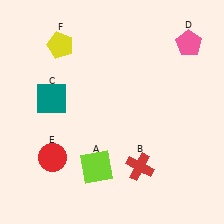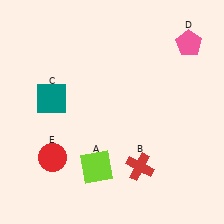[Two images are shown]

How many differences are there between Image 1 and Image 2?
There is 1 difference between the two images.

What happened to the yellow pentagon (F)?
The yellow pentagon (F) was removed in Image 2. It was in the top-left area of Image 1.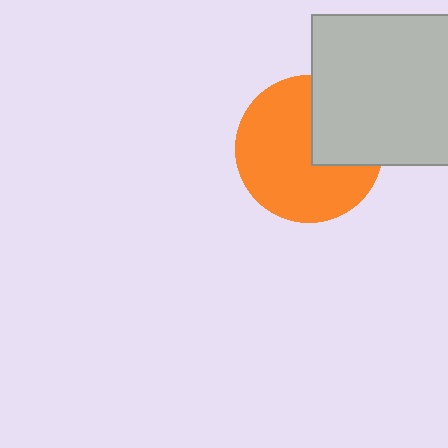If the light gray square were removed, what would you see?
You would see the complete orange circle.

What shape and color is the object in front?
The object in front is a light gray square.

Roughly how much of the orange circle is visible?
Most of it is visible (roughly 69%).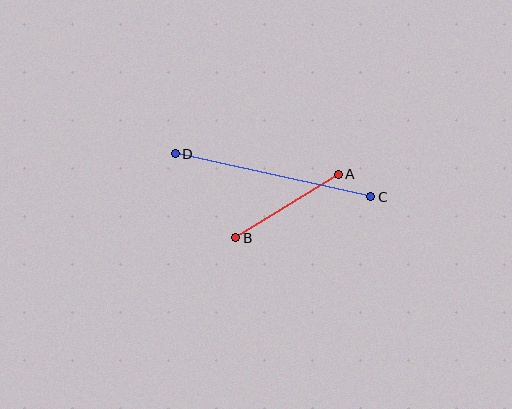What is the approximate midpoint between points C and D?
The midpoint is at approximately (273, 175) pixels.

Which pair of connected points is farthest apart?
Points C and D are farthest apart.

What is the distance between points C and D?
The distance is approximately 200 pixels.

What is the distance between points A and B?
The distance is approximately 120 pixels.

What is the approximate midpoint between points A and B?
The midpoint is at approximately (287, 206) pixels.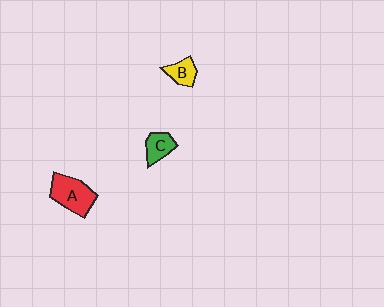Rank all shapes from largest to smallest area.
From largest to smallest: A (red), C (green), B (yellow).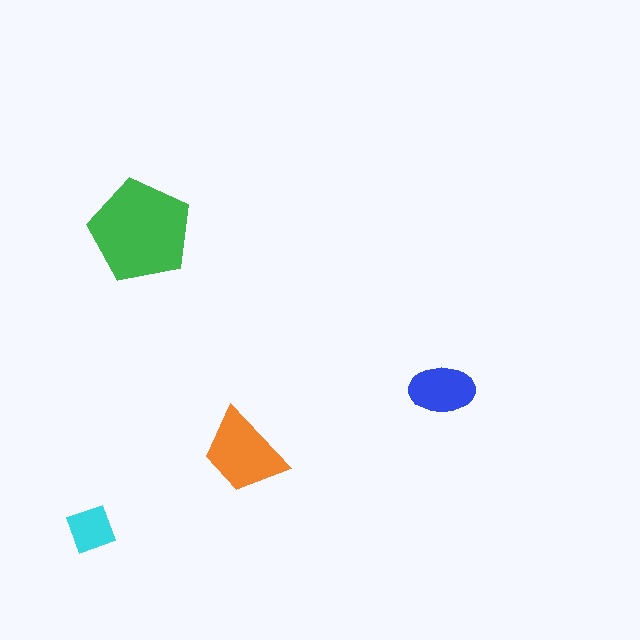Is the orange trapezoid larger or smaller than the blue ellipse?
Larger.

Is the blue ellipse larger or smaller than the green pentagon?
Smaller.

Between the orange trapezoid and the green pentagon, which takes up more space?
The green pentagon.